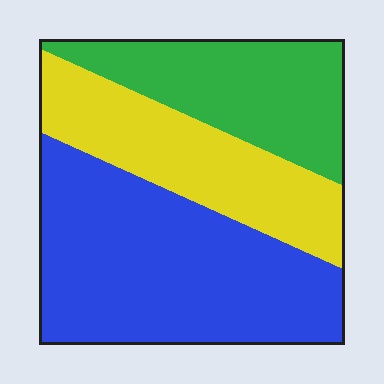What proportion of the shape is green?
Green takes up between a quarter and a half of the shape.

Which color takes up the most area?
Blue, at roughly 45%.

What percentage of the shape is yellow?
Yellow takes up about one quarter (1/4) of the shape.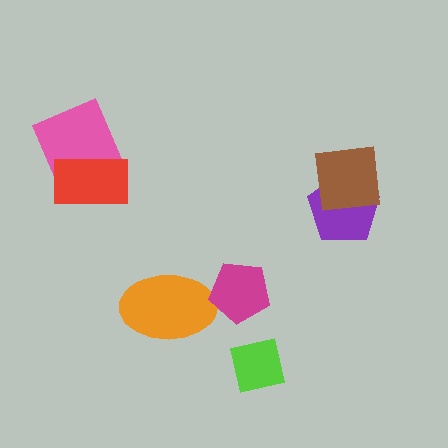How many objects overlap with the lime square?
0 objects overlap with the lime square.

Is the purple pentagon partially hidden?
Yes, it is partially covered by another shape.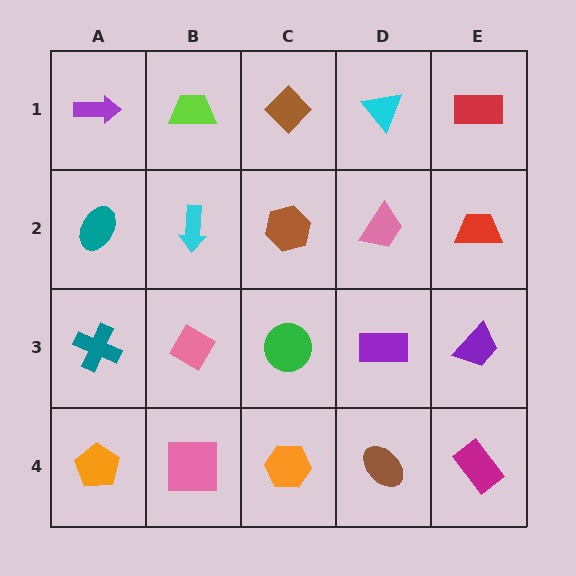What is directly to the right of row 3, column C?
A purple rectangle.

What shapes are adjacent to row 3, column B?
A cyan arrow (row 2, column B), a pink square (row 4, column B), a teal cross (row 3, column A), a green circle (row 3, column C).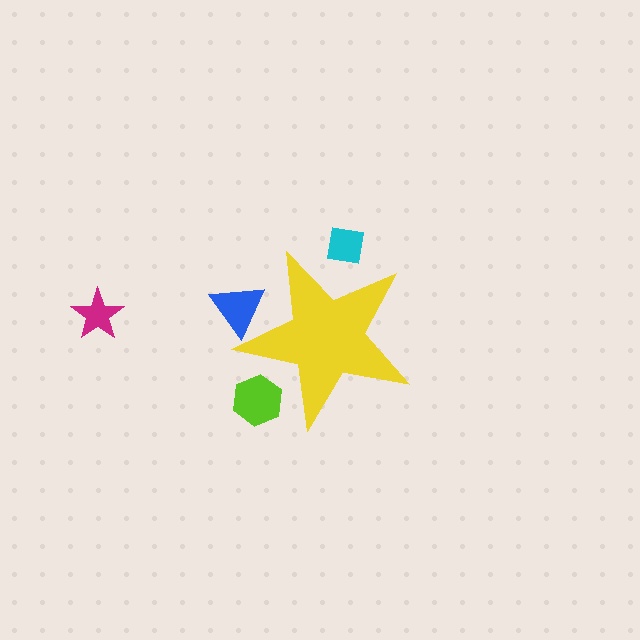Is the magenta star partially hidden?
No, the magenta star is fully visible.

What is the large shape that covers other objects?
A yellow star.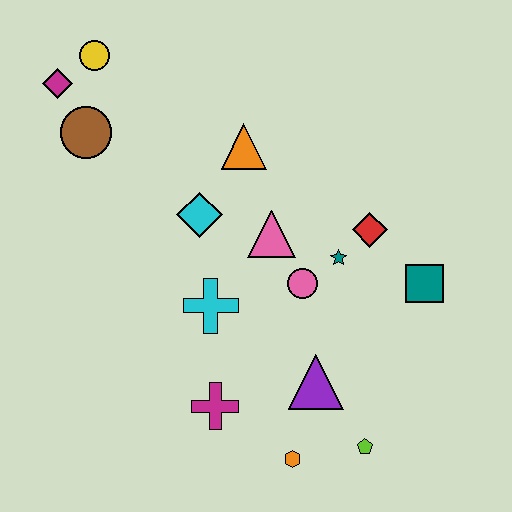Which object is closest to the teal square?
The red diamond is closest to the teal square.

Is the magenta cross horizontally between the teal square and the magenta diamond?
Yes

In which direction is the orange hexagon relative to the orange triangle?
The orange hexagon is below the orange triangle.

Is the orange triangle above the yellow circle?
No